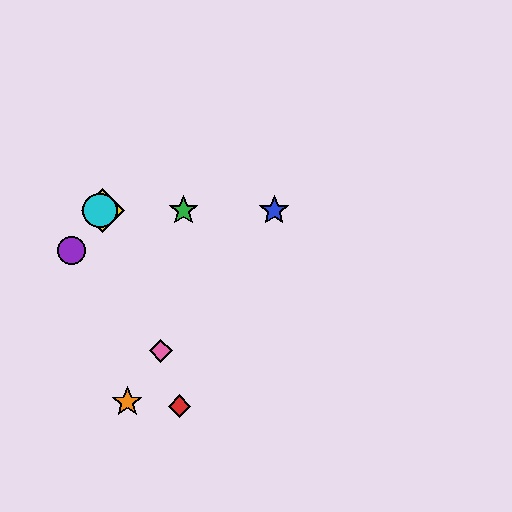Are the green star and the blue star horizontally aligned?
Yes, both are at y≈211.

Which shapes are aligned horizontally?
The blue star, the green star, the yellow diamond, the cyan circle are aligned horizontally.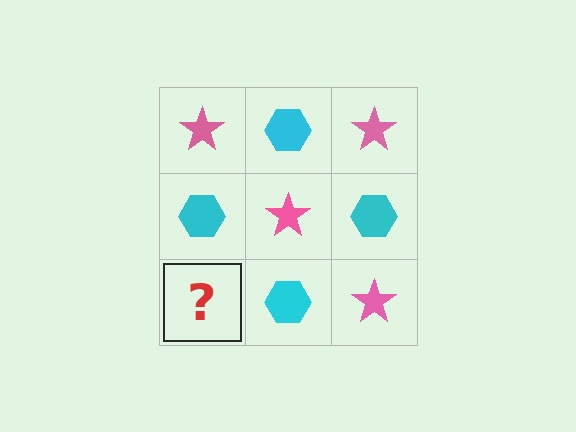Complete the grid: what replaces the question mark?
The question mark should be replaced with a pink star.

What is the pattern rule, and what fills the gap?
The rule is that it alternates pink star and cyan hexagon in a checkerboard pattern. The gap should be filled with a pink star.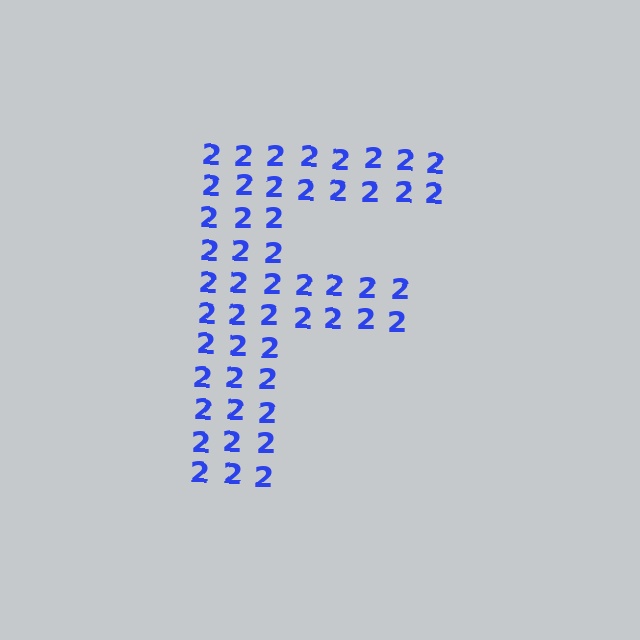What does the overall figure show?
The overall figure shows the letter F.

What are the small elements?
The small elements are digit 2's.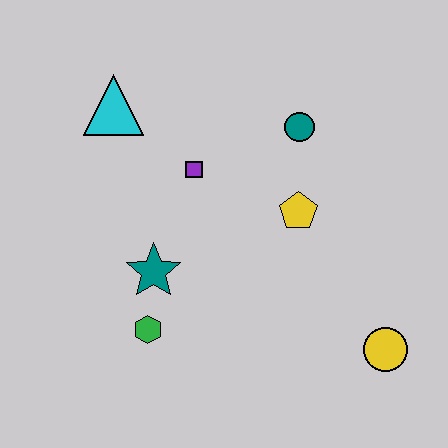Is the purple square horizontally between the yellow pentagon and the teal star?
Yes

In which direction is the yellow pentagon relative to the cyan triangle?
The yellow pentagon is to the right of the cyan triangle.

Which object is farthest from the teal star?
The yellow circle is farthest from the teal star.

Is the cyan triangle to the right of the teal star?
No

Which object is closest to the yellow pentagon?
The teal circle is closest to the yellow pentagon.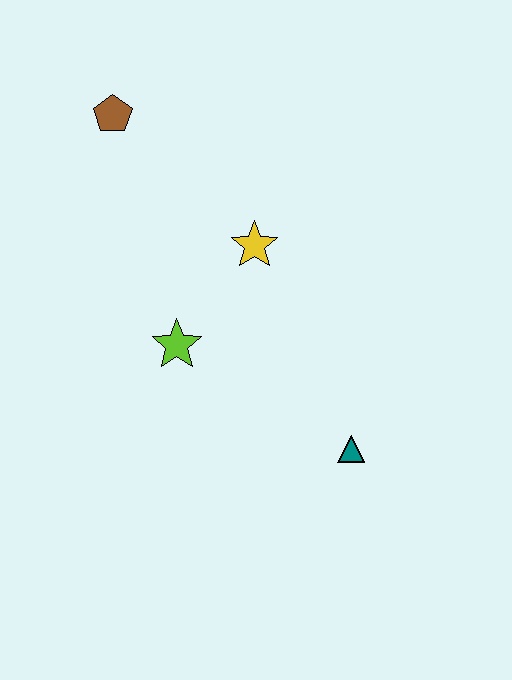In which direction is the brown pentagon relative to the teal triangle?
The brown pentagon is above the teal triangle.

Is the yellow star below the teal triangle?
No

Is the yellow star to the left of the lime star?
No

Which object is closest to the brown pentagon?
The yellow star is closest to the brown pentagon.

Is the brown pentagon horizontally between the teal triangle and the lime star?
No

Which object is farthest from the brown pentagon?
The teal triangle is farthest from the brown pentagon.